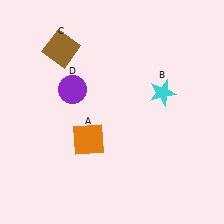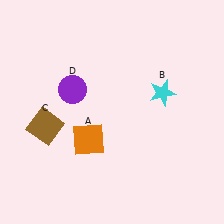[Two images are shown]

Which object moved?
The brown square (C) moved down.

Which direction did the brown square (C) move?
The brown square (C) moved down.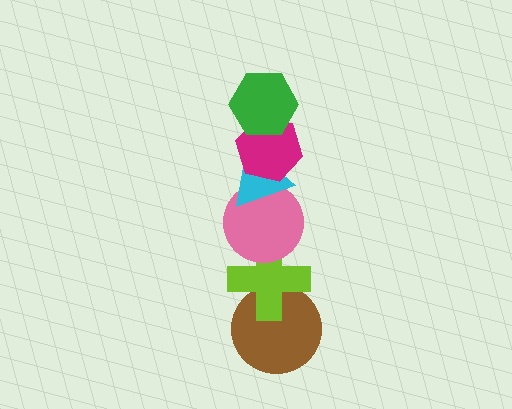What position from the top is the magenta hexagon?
The magenta hexagon is 2nd from the top.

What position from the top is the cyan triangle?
The cyan triangle is 3rd from the top.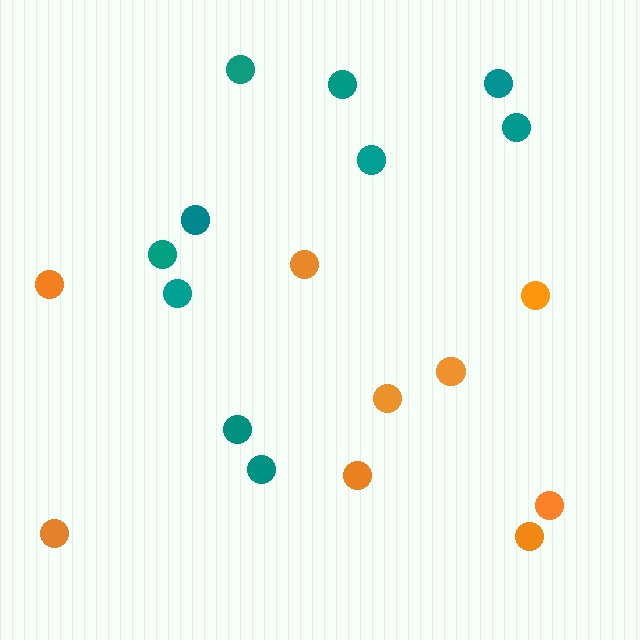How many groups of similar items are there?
There are 2 groups: one group of teal circles (10) and one group of orange circles (9).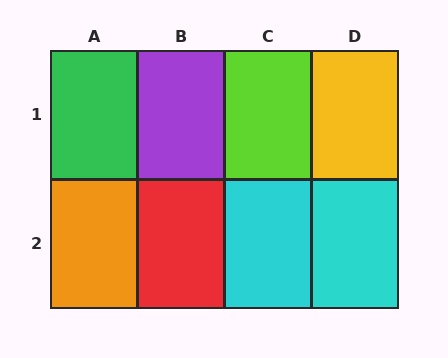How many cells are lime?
1 cell is lime.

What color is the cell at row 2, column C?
Cyan.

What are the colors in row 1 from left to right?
Green, purple, lime, yellow.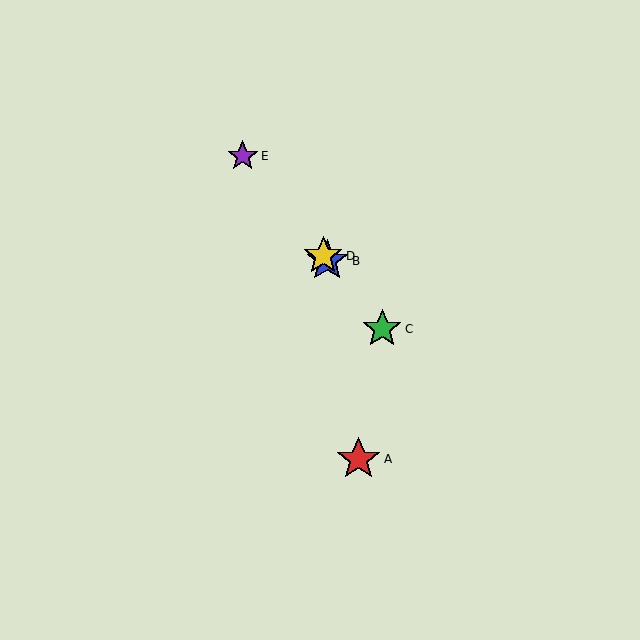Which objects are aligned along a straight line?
Objects B, C, D, E are aligned along a straight line.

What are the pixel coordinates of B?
Object B is at (327, 261).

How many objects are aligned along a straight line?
4 objects (B, C, D, E) are aligned along a straight line.